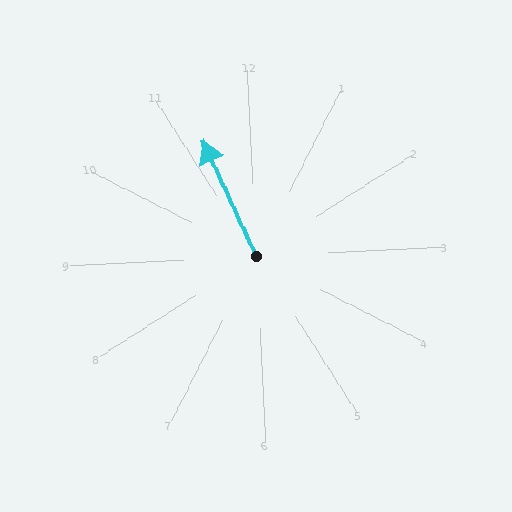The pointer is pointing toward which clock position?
Roughly 11 o'clock.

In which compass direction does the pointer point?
North.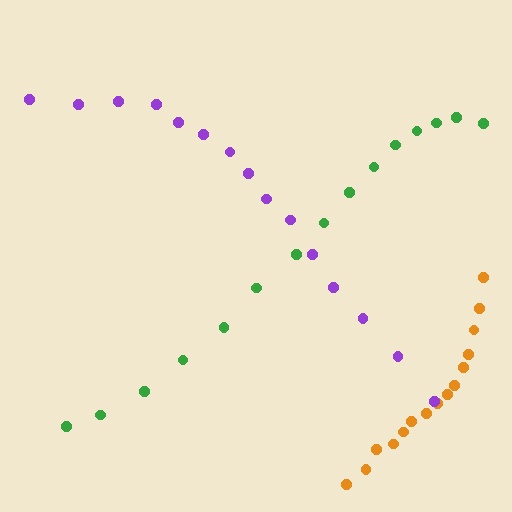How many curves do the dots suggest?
There are 3 distinct paths.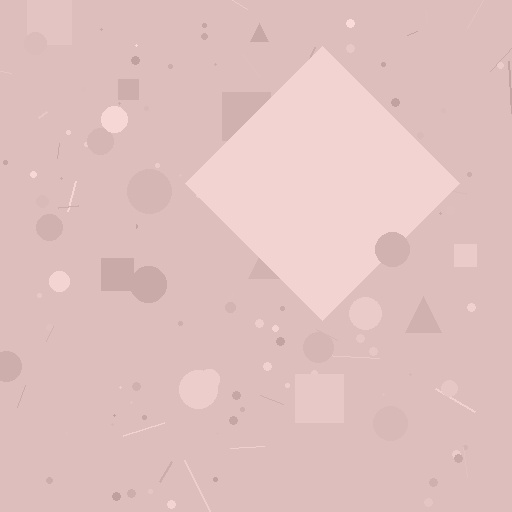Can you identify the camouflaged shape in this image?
The camouflaged shape is a diamond.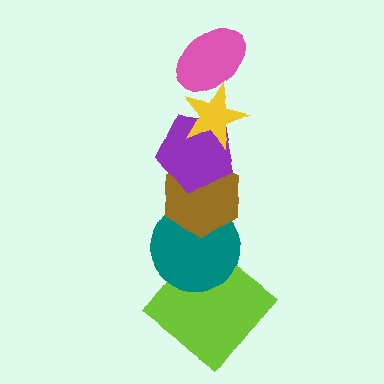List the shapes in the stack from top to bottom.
From top to bottom: the pink ellipse, the yellow star, the purple pentagon, the brown hexagon, the teal circle, the lime diamond.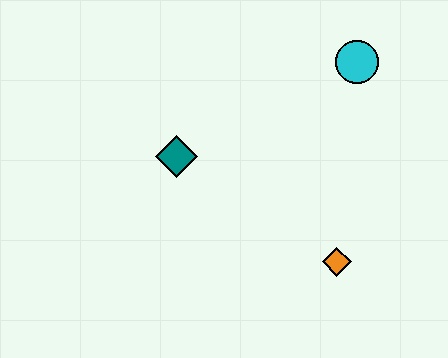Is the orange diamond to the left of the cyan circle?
Yes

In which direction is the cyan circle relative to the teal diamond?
The cyan circle is to the right of the teal diamond.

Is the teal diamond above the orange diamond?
Yes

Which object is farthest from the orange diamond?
The cyan circle is farthest from the orange diamond.